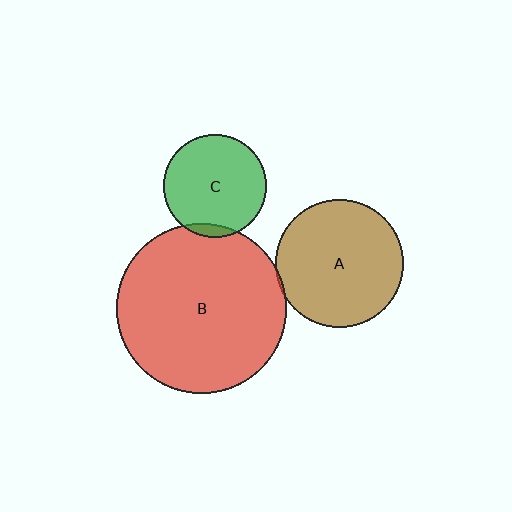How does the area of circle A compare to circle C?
Approximately 1.5 times.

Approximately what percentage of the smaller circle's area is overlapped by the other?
Approximately 5%.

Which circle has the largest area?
Circle B (red).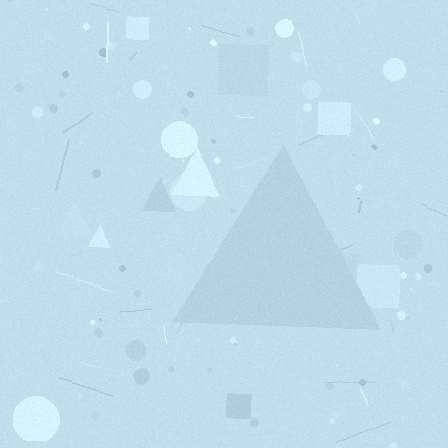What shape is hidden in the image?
A triangle is hidden in the image.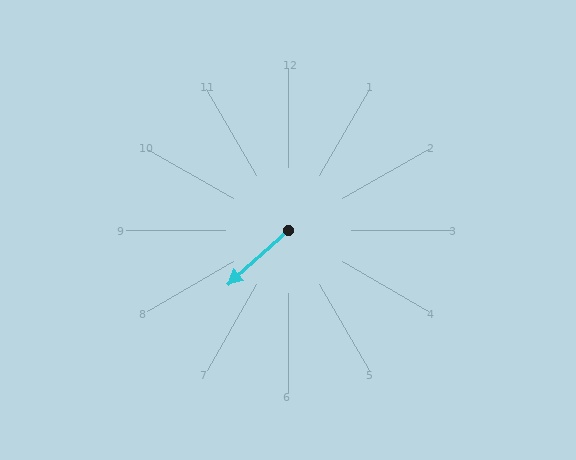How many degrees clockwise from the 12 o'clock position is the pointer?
Approximately 228 degrees.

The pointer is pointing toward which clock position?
Roughly 8 o'clock.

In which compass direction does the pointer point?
Southwest.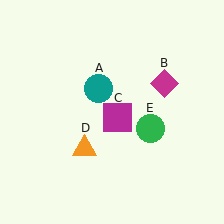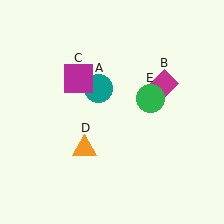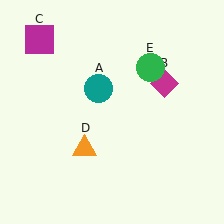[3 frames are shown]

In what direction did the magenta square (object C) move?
The magenta square (object C) moved up and to the left.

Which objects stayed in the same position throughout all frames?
Teal circle (object A) and magenta diamond (object B) and orange triangle (object D) remained stationary.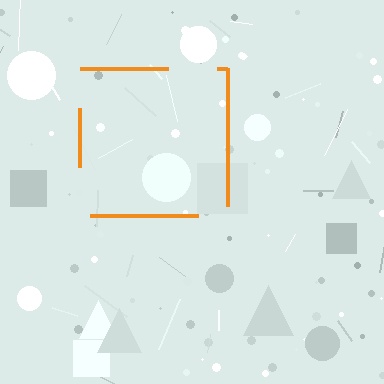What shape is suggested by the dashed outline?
The dashed outline suggests a square.